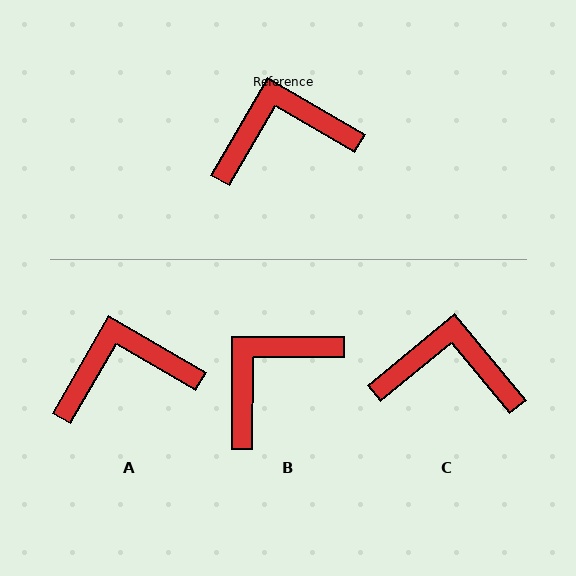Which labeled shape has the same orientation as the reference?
A.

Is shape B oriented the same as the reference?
No, it is off by about 30 degrees.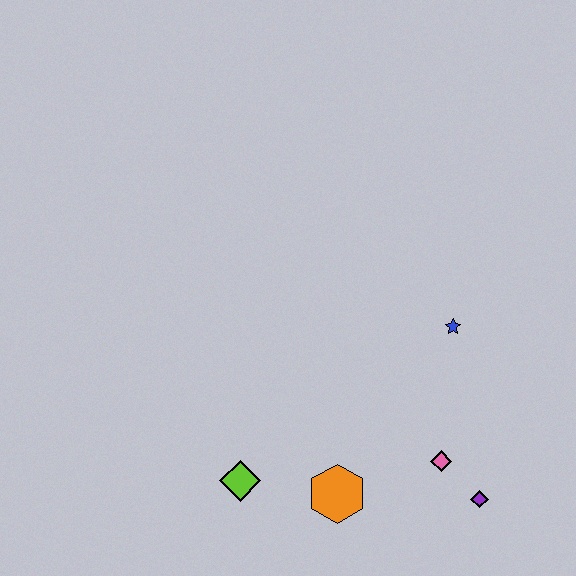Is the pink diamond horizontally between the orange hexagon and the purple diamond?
Yes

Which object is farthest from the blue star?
The lime diamond is farthest from the blue star.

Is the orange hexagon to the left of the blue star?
Yes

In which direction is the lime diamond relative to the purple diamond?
The lime diamond is to the left of the purple diamond.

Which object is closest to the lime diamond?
The orange hexagon is closest to the lime diamond.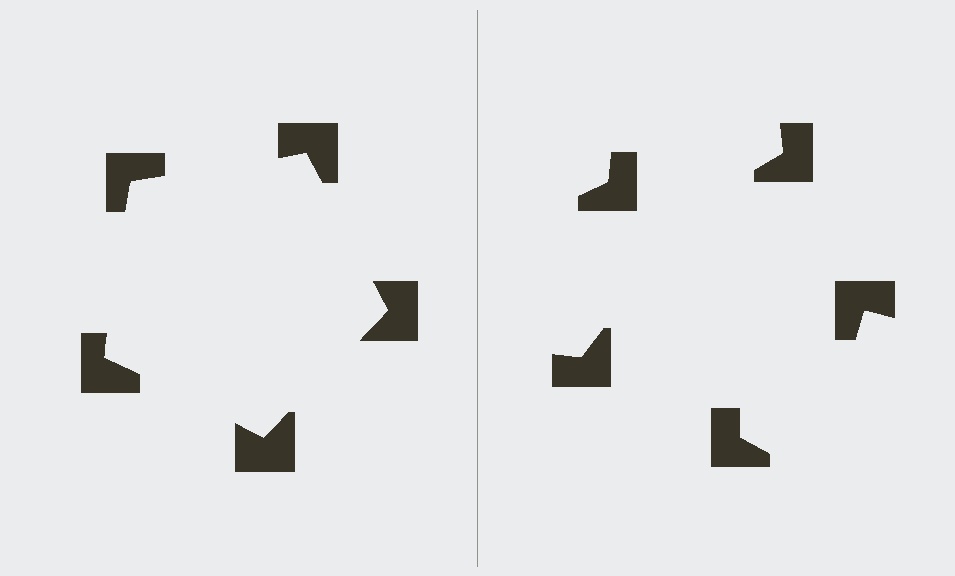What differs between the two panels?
The notched squares are positioned identically on both sides; only the wedge orientations differ. On the left they align to a pentagon; on the right they are misaligned.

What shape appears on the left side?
An illusory pentagon.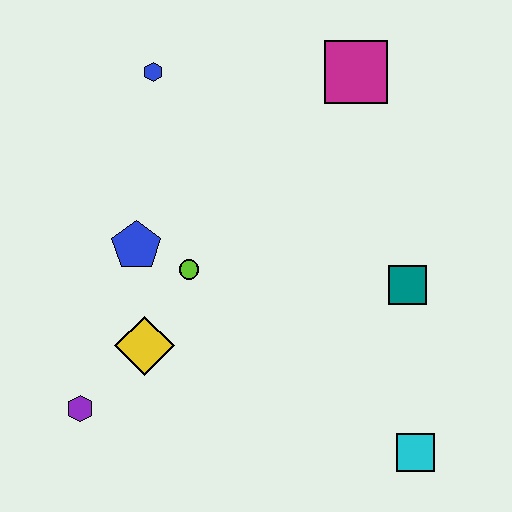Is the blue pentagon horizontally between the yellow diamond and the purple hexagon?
Yes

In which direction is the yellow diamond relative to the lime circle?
The yellow diamond is below the lime circle.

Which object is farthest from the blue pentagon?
The cyan square is farthest from the blue pentagon.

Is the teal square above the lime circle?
No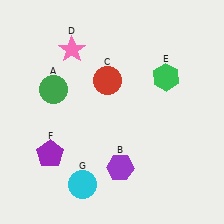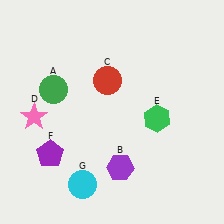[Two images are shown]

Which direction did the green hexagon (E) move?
The green hexagon (E) moved down.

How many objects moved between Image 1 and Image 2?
2 objects moved between the two images.